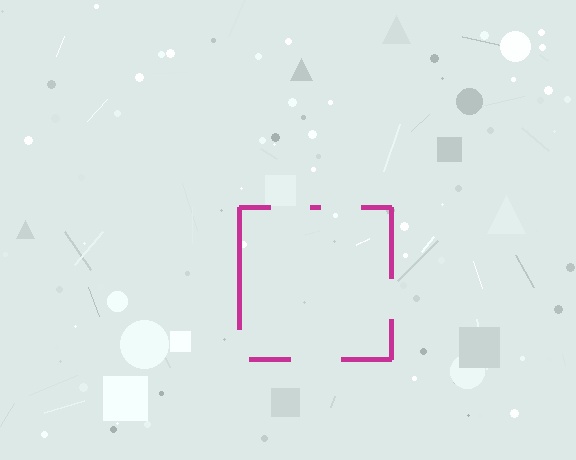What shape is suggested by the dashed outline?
The dashed outline suggests a square.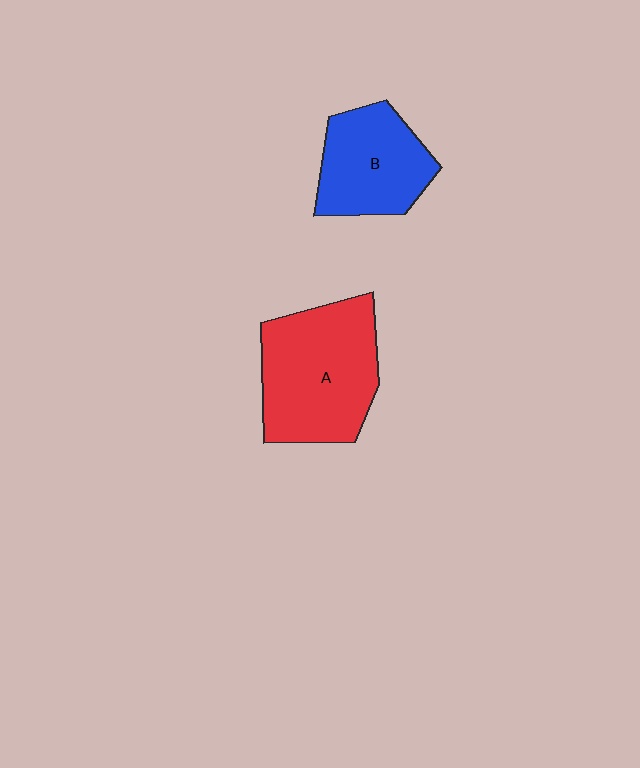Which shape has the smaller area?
Shape B (blue).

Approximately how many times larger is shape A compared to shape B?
Approximately 1.4 times.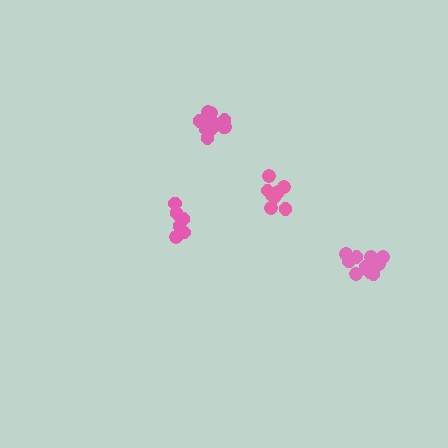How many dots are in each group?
Group 1: 8 dots, Group 2: 8 dots, Group 3: 13 dots, Group 4: 11 dots (40 total).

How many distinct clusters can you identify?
There are 4 distinct clusters.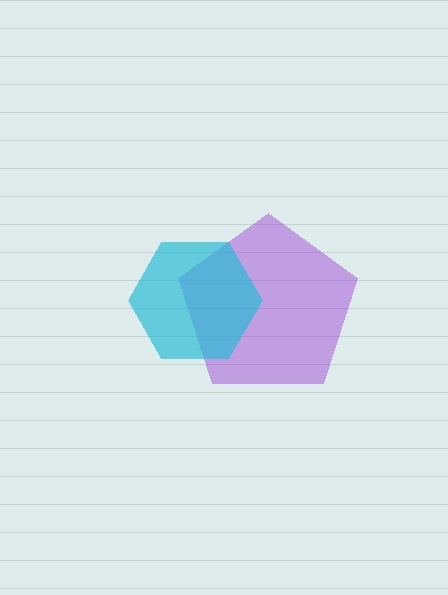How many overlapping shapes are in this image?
There are 2 overlapping shapes in the image.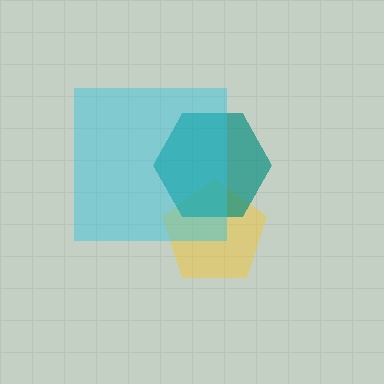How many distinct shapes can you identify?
There are 3 distinct shapes: a yellow pentagon, a teal hexagon, a cyan square.